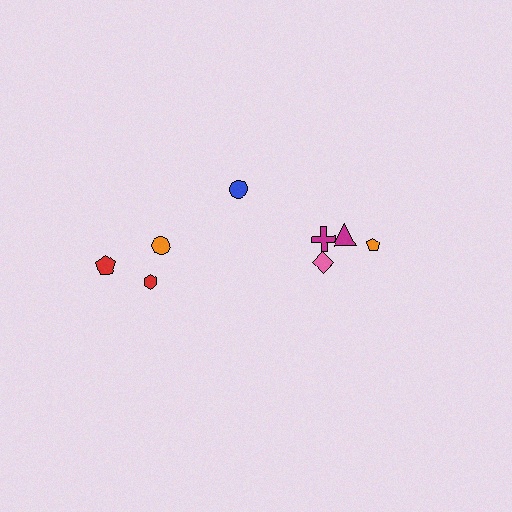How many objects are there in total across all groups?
There are 8 objects.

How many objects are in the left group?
There are 3 objects.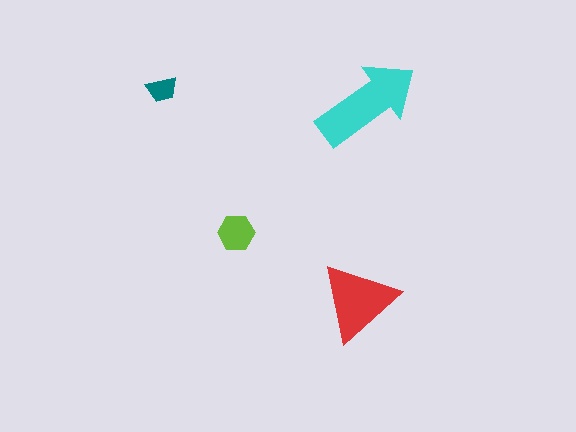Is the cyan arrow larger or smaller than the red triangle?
Larger.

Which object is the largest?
The cyan arrow.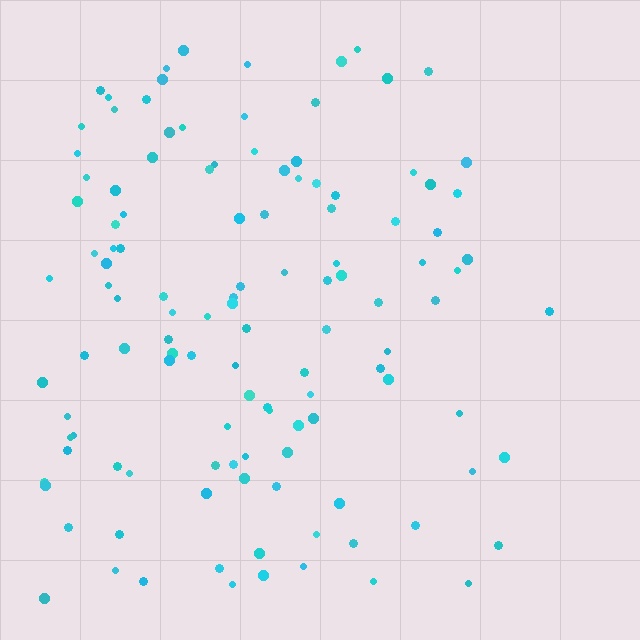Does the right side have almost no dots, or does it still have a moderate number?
Still a moderate number, just noticeably fewer than the left.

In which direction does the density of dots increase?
From right to left, with the left side densest.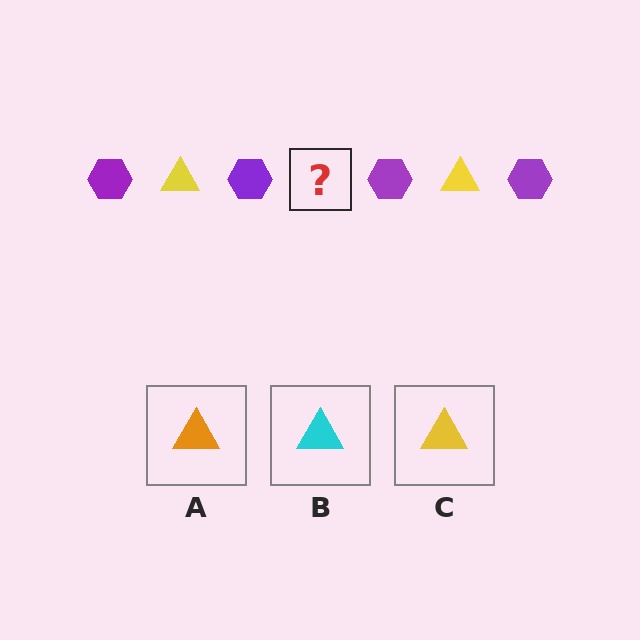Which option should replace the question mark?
Option C.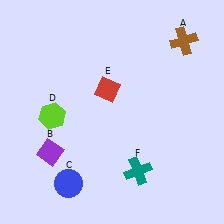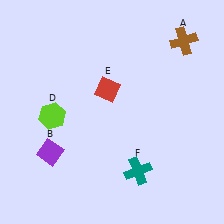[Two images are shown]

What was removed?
The blue circle (C) was removed in Image 2.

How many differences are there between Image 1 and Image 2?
There is 1 difference between the two images.